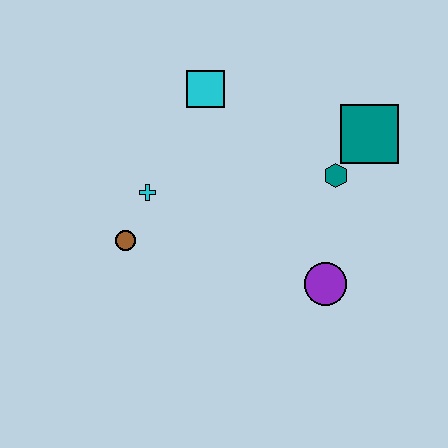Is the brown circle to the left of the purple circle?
Yes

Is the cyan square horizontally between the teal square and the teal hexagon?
No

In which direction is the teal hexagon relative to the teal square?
The teal hexagon is below the teal square.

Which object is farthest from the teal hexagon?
The brown circle is farthest from the teal hexagon.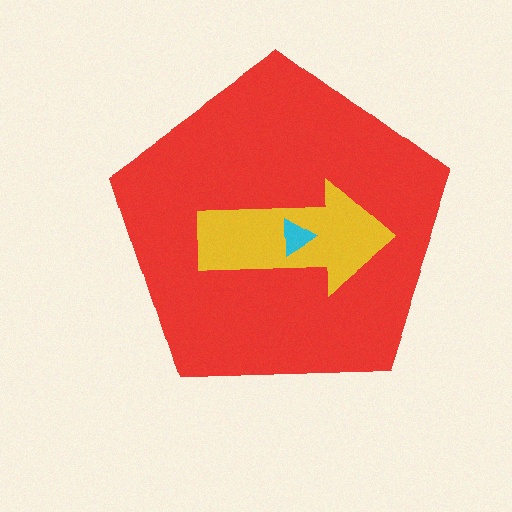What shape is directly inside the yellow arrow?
The cyan triangle.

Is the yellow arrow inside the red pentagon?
Yes.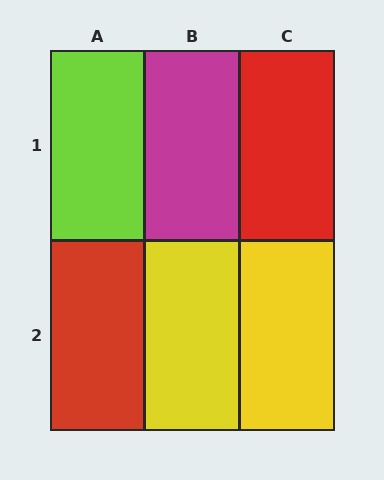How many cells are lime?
1 cell is lime.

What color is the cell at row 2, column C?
Yellow.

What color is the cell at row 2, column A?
Red.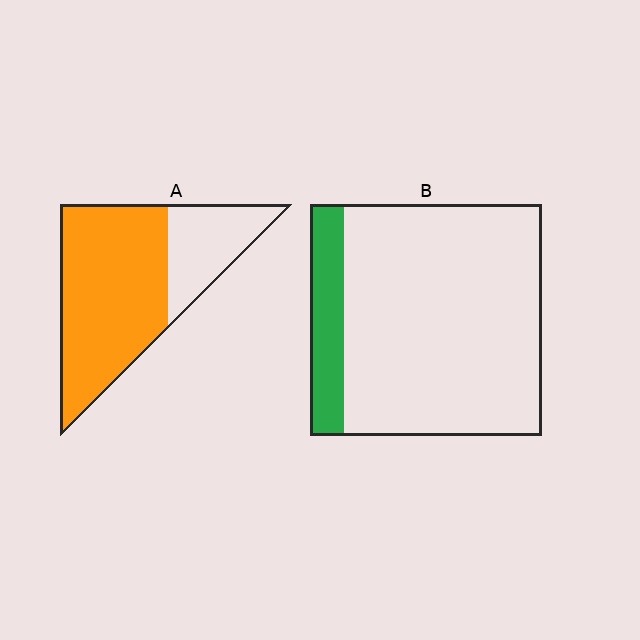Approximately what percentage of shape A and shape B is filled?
A is approximately 70% and B is approximately 15%.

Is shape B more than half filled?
No.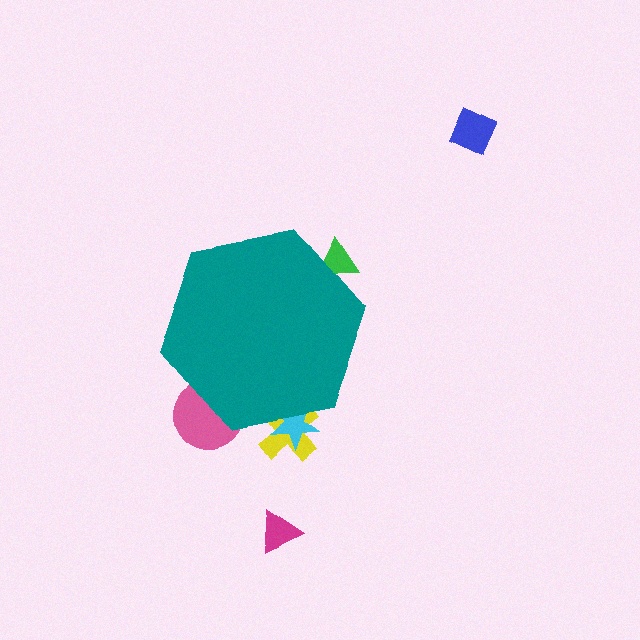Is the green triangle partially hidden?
Yes, the green triangle is partially hidden behind the teal hexagon.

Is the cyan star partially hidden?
Yes, the cyan star is partially hidden behind the teal hexagon.